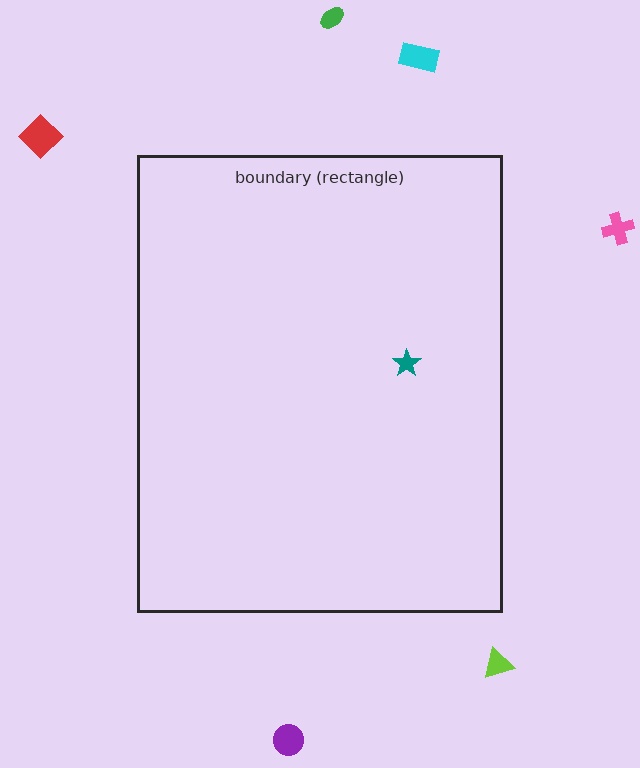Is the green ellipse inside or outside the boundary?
Outside.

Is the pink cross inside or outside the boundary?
Outside.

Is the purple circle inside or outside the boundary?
Outside.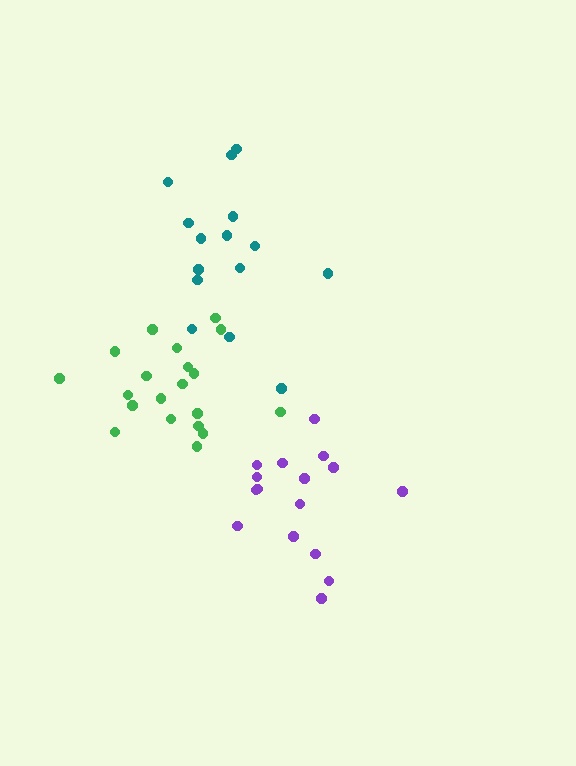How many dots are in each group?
Group 1: 16 dots, Group 2: 15 dots, Group 3: 20 dots (51 total).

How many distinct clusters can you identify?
There are 3 distinct clusters.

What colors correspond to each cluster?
The clusters are colored: purple, teal, green.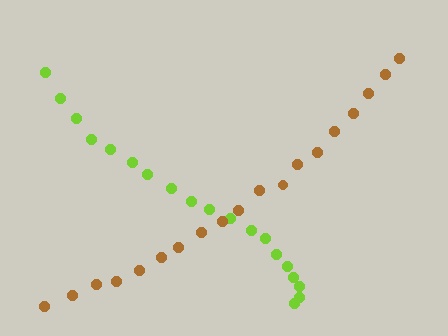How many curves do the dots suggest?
There are 2 distinct paths.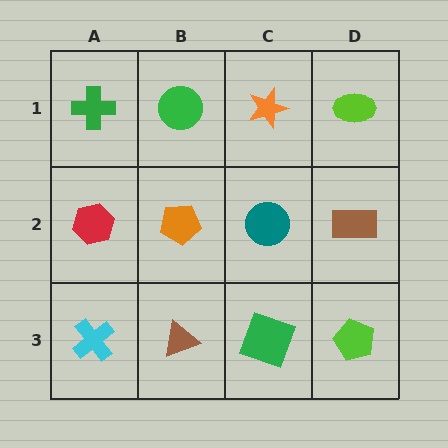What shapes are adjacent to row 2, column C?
An orange star (row 1, column C), a green square (row 3, column C), an orange pentagon (row 2, column B), a brown rectangle (row 2, column D).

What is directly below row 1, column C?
A teal circle.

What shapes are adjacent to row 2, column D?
A lime ellipse (row 1, column D), a lime pentagon (row 3, column D), a teal circle (row 2, column C).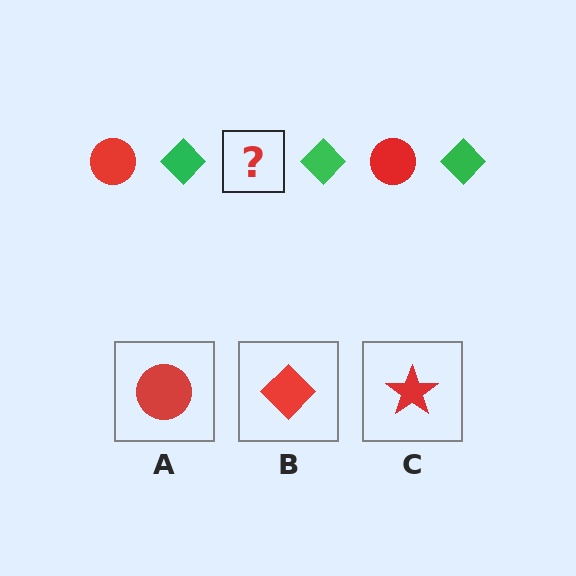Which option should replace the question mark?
Option A.